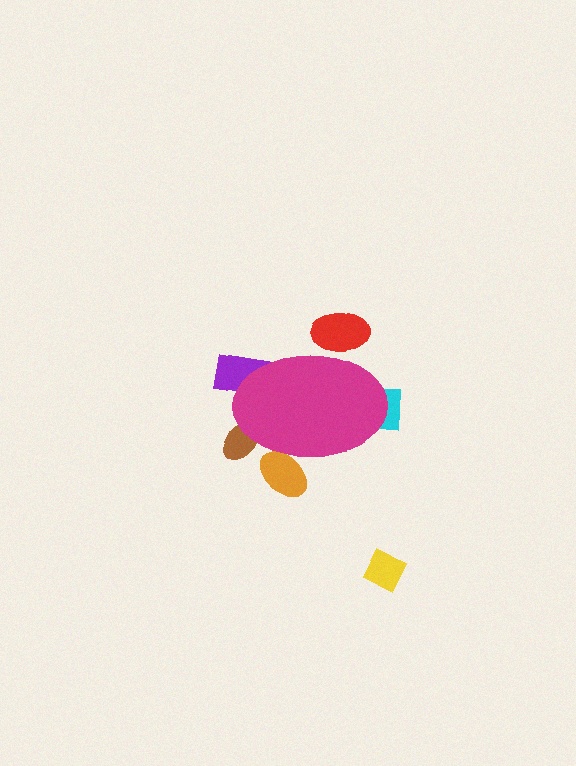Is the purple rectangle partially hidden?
Yes, the purple rectangle is partially hidden behind the magenta ellipse.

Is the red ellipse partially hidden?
Yes, the red ellipse is partially hidden behind the magenta ellipse.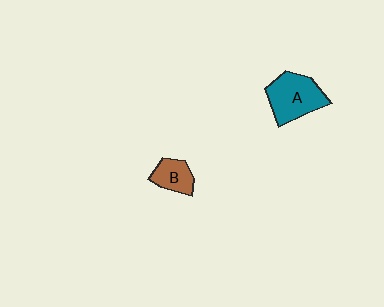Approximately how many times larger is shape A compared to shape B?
Approximately 1.9 times.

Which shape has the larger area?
Shape A (teal).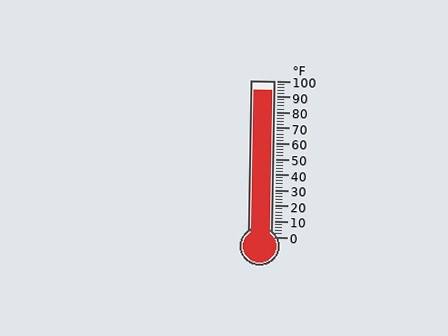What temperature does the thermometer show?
The thermometer shows approximately 94°F.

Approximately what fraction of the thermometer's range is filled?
The thermometer is filled to approximately 95% of its range.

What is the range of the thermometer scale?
The thermometer scale ranges from 0°F to 100°F.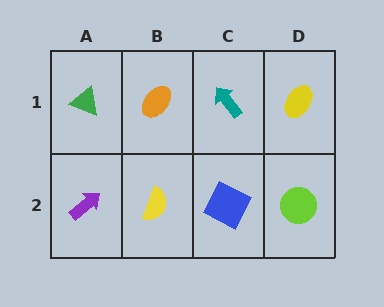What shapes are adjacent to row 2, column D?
A yellow ellipse (row 1, column D), a blue square (row 2, column C).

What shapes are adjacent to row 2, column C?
A teal arrow (row 1, column C), a yellow semicircle (row 2, column B), a lime circle (row 2, column D).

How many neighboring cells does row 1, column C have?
3.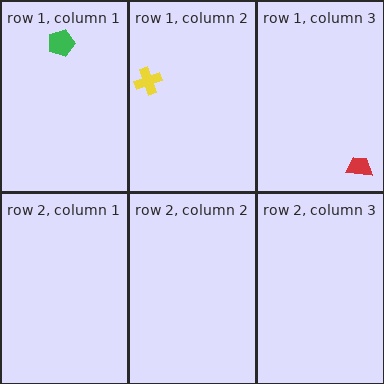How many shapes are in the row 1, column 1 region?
1.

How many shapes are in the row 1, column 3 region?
1.